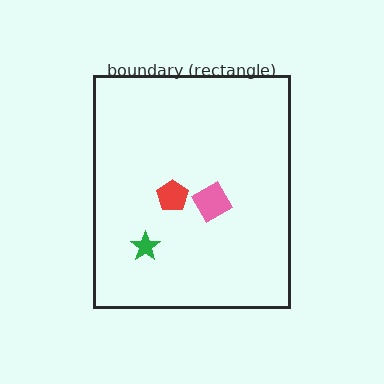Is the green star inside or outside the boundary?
Inside.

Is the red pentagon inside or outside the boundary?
Inside.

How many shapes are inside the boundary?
3 inside, 0 outside.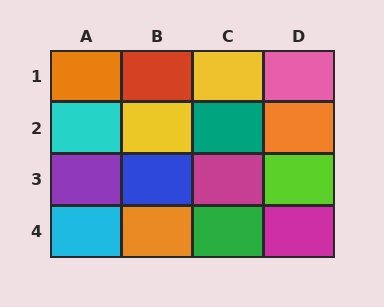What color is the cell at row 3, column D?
Lime.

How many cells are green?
1 cell is green.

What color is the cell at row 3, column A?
Purple.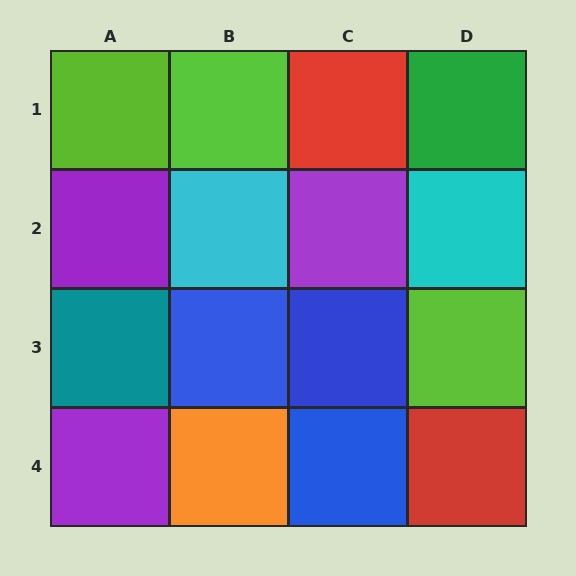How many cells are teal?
1 cell is teal.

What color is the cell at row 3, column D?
Lime.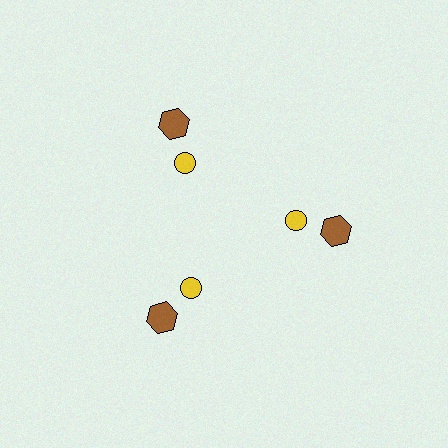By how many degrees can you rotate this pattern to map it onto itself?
The pattern maps onto itself every 120 degrees of rotation.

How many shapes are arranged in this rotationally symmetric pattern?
There are 6 shapes, arranged in 3 groups of 2.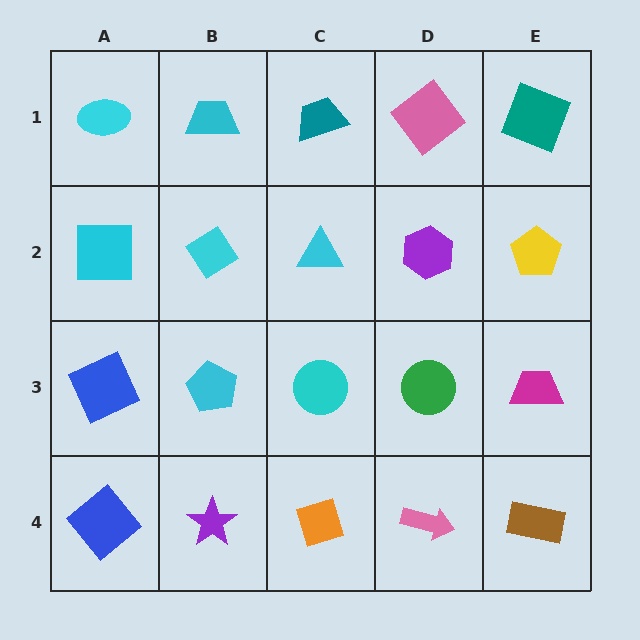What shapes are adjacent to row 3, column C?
A cyan triangle (row 2, column C), an orange diamond (row 4, column C), a cyan pentagon (row 3, column B), a green circle (row 3, column D).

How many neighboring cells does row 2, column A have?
3.